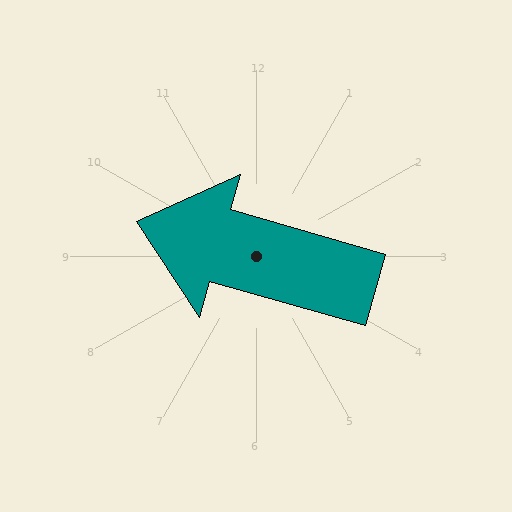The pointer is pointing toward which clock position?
Roughly 10 o'clock.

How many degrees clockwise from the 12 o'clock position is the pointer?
Approximately 286 degrees.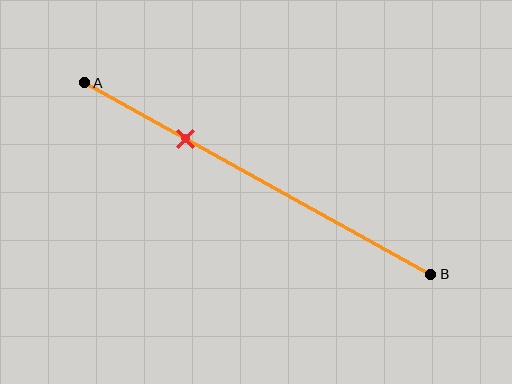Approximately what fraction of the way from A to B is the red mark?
The red mark is approximately 30% of the way from A to B.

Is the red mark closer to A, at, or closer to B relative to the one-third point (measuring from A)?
The red mark is closer to point A than the one-third point of segment AB.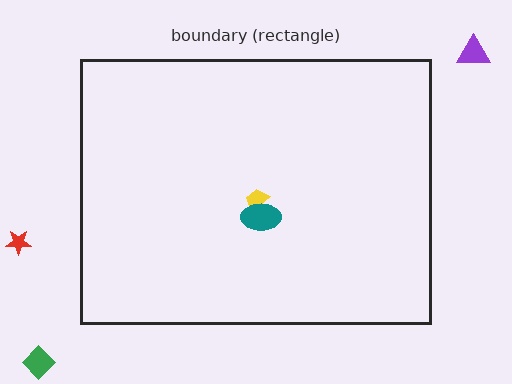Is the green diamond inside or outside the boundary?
Outside.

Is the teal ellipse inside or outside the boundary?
Inside.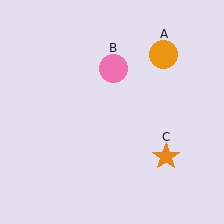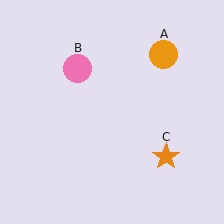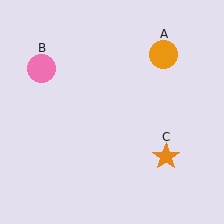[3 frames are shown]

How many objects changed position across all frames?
1 object changed position: pink circle (object B).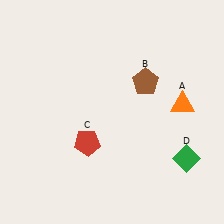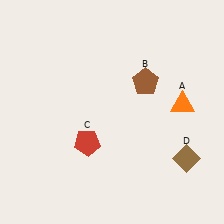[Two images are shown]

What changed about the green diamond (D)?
In Image 1, D is green. In Image 2, it changed to brown.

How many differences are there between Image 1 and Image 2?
There is 1 difference between the two images.